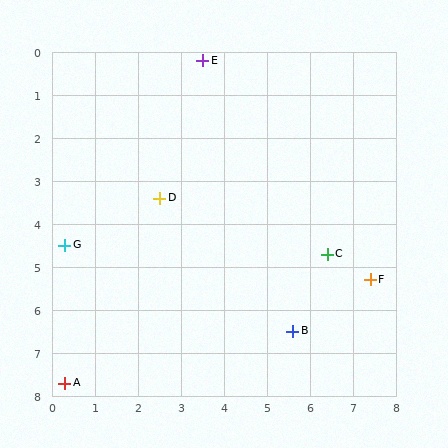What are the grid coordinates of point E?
Point E is at approximately (3.5, 0.2).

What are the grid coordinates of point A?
Point A is at approximately (0.3, 7.7).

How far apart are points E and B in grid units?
Points E and B are about 6.6 grid units apart.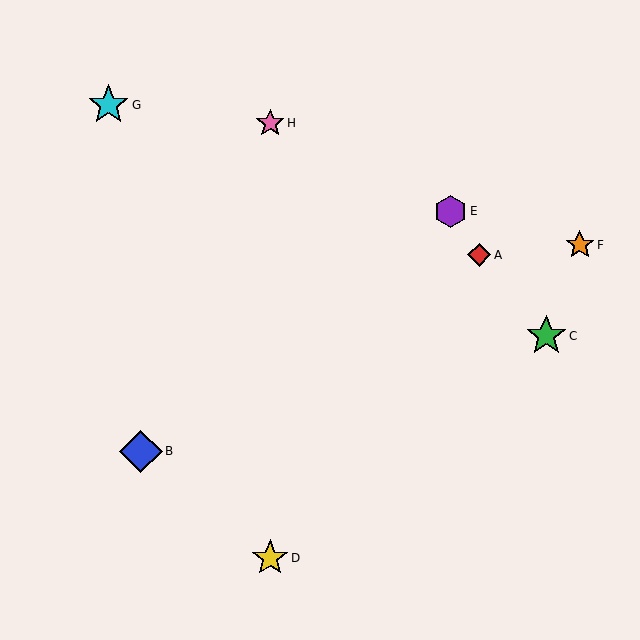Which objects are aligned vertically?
Objects D, H are aligned vertically.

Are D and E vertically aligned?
No, D is at x≈270 and E is at x≈450.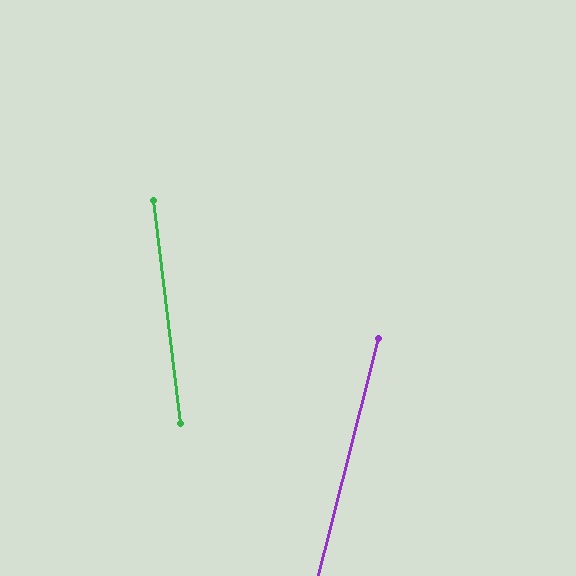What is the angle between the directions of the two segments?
Approximately 21 degrees.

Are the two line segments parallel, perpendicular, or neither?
Neither parallel nor perpendicular — they differ by about 21°.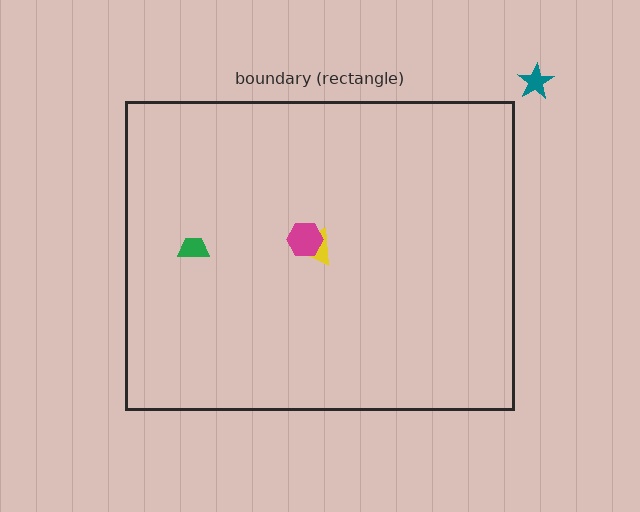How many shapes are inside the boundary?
3 inside, 1 outside.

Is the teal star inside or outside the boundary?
Outside.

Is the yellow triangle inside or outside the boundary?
Inside.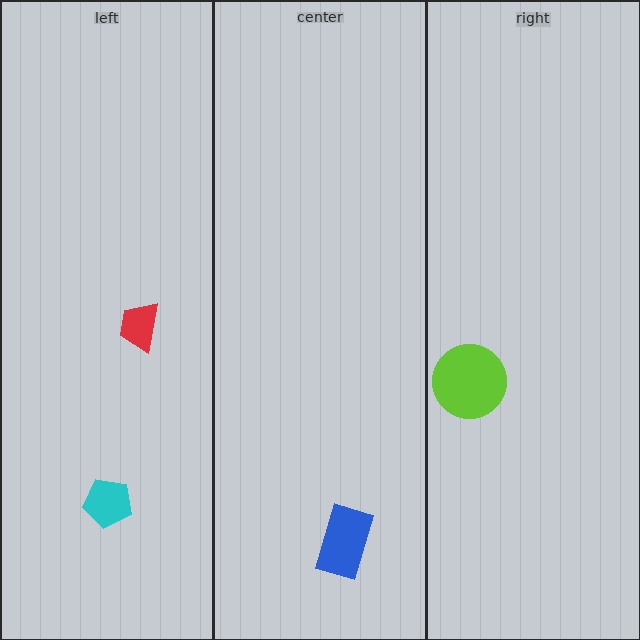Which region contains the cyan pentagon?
The left region.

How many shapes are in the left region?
2.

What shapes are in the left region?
The cyan pentagon, the red trapezoid.